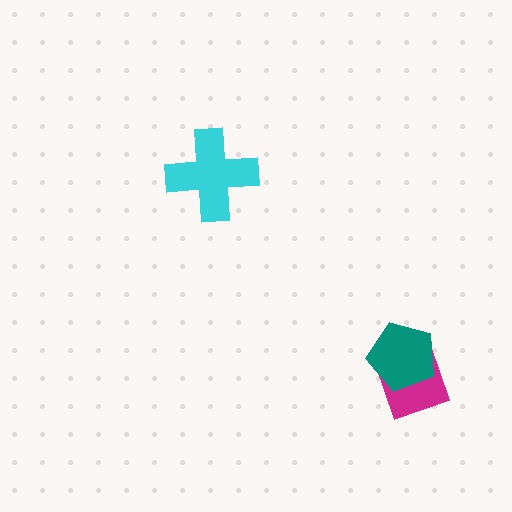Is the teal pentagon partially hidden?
No, no other shape covers it.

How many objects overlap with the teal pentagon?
1 object overlaps with the teal pentagon.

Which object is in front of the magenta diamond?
The teal pentagon is in front of the magenta diamond.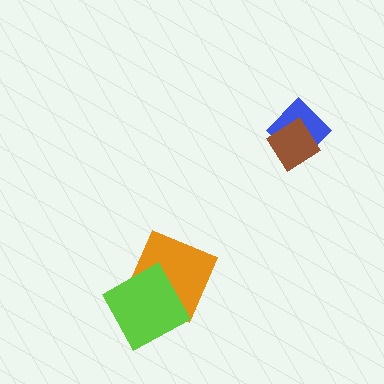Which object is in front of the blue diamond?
The brown diamond is in front of the blue diamond.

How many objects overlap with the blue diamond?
1 object overlaps with the blue diamond.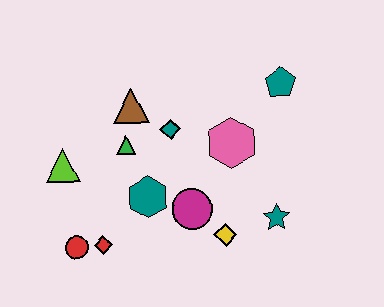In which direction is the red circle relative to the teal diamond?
The red circle is below the teal diamond.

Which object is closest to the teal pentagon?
The pink hexagon is closest to the teal pentagon.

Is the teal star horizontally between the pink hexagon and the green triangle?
No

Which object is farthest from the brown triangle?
The teal star is farthest from the brown triangle.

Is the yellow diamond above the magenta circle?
No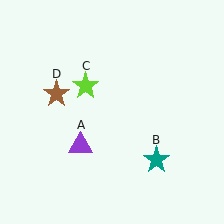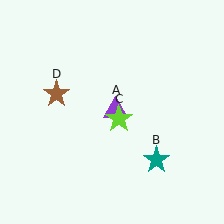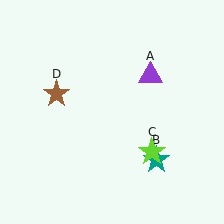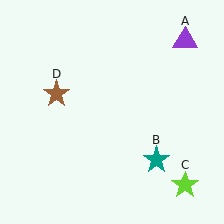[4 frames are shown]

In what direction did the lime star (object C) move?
The lime star (object C) moved down and to the right.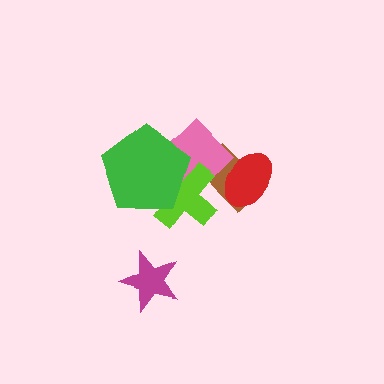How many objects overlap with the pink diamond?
4 objects overlap with the pink diamond.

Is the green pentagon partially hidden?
No, no other shape covers it.